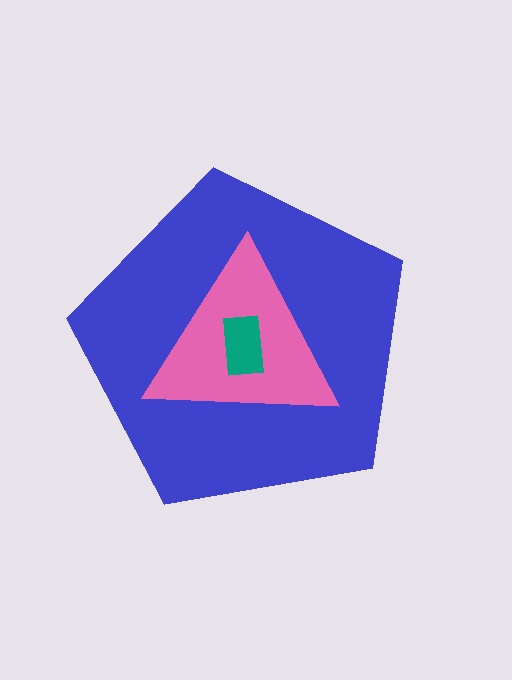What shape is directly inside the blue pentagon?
The pink triangle.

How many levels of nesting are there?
3.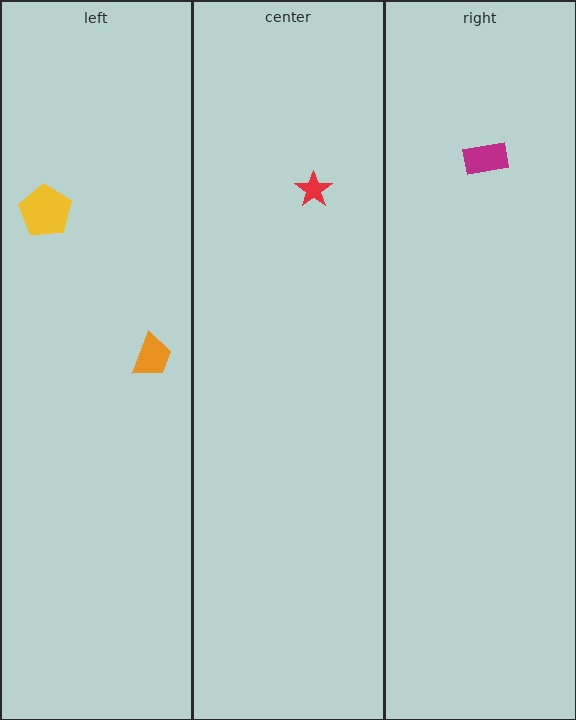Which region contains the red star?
The center region.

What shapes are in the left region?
The yellow pentagon, the orange trapezoid.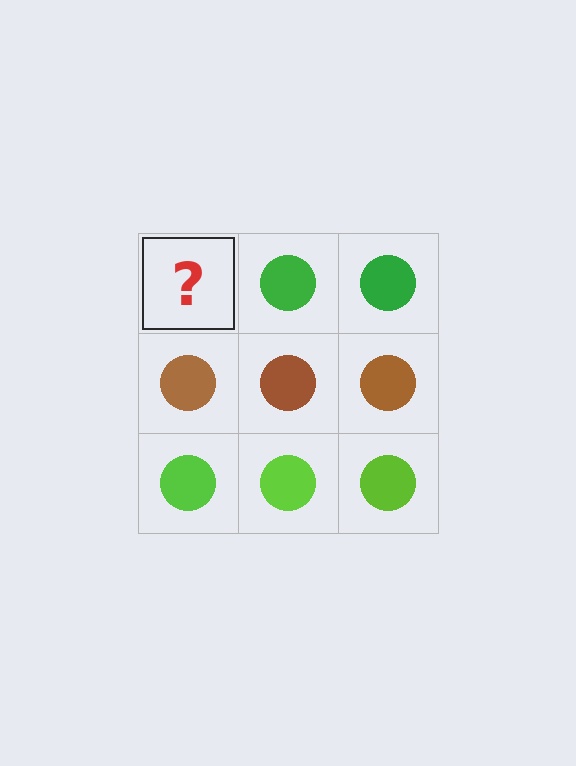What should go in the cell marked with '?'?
The missing cell should contain a green circle.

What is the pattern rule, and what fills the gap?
The rule is that each row has a consistent color. The gap should be filled with a green circle.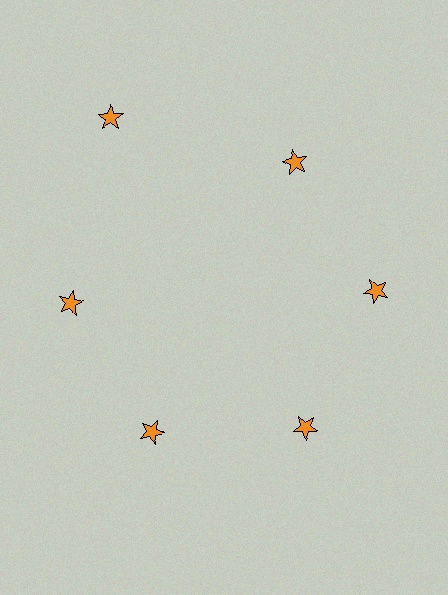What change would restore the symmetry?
The symmetry would be restored by moving it inward, back onto the ring so that all 6 stars sit at equal angles and equal distance from the center.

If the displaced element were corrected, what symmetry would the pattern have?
It would have 6-fold rotational symmetry — the pattern would map onto itself every 60 degrees.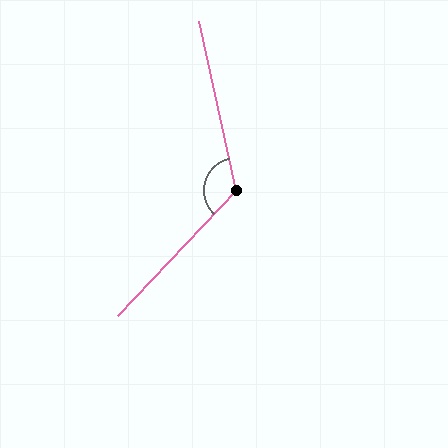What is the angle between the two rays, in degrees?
Approximately 124 degrees.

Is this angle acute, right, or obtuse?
It is obtuse.